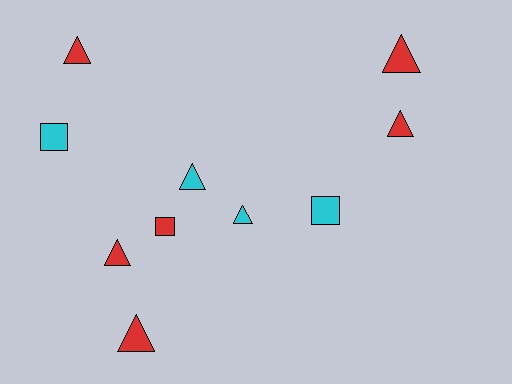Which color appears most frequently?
Red, with 6 objects.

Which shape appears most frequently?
Triangle, with 7 objects.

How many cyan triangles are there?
There are 2 cyan triangles.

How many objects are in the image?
There are 10 objects.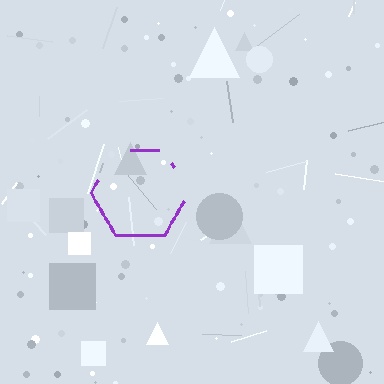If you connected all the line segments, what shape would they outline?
They would outline a hexagon.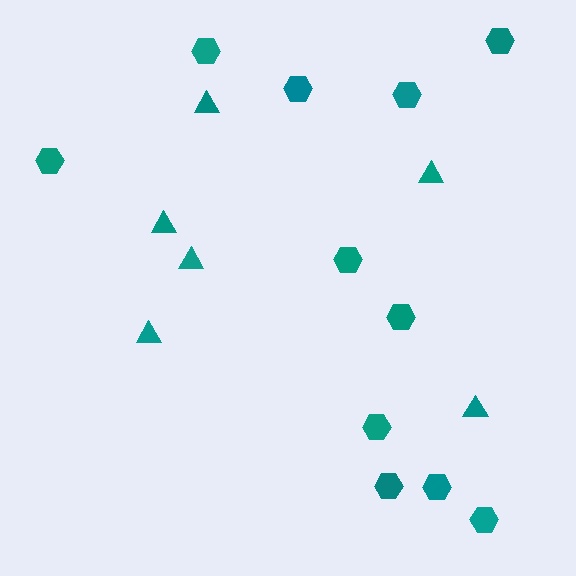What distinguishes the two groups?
There are 2 groups: one group of triangles (6) and one group of hexagons (11).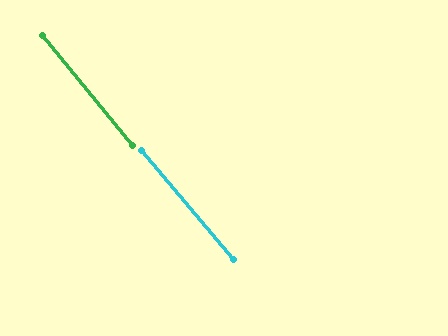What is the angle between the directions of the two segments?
Approximately 1 degree.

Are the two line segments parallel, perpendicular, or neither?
Parallel — their directions differ by only 1.1°.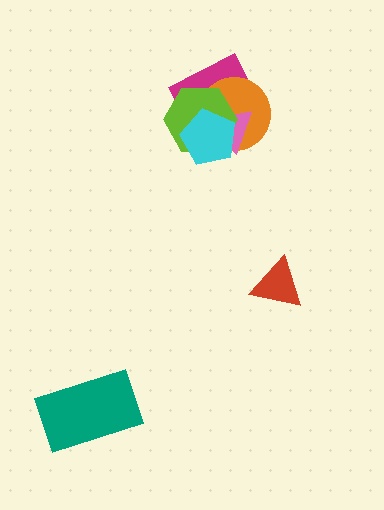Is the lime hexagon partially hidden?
Yes, it is partially covered by another shape.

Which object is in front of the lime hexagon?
The cyan pentagon is in front of the lime hexagon.